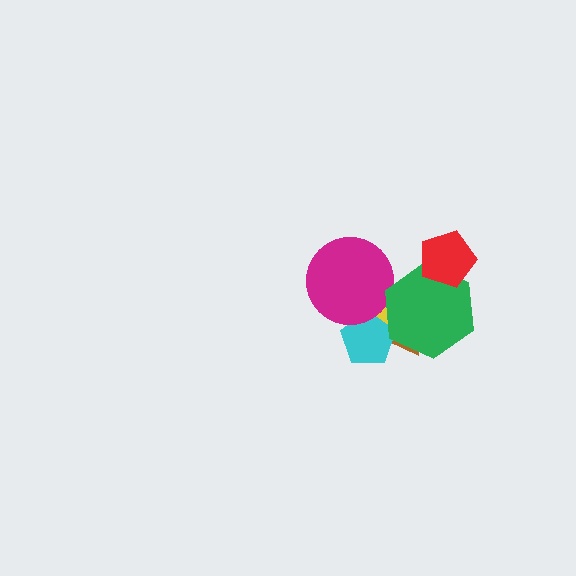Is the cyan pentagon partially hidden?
Yes, it is partially covered by another shape.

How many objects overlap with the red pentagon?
1 object overlaps with the red pentagon.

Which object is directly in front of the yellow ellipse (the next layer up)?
The cyan pentagon is directly in front of the yellow ellipse.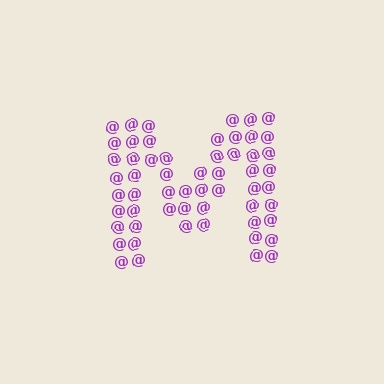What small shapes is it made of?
It is made of small at signs.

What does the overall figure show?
The overall figure shows the letter M.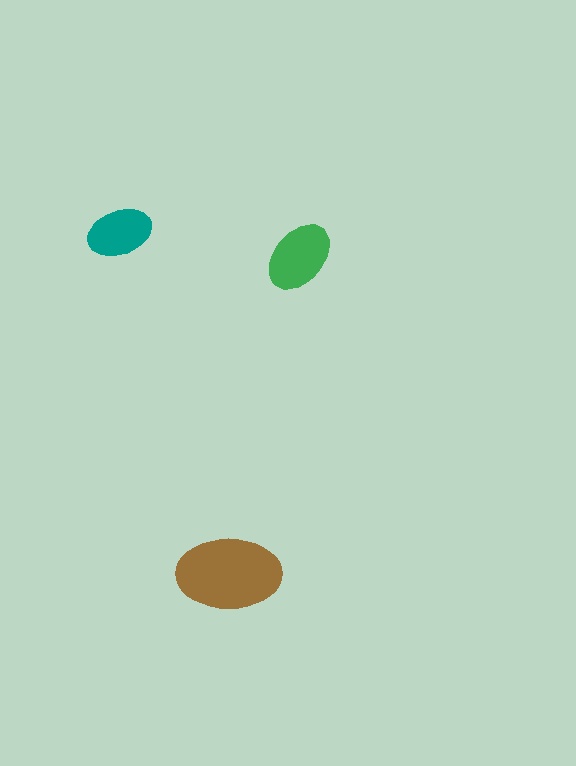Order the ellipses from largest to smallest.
the brown one, the green one, the teal one.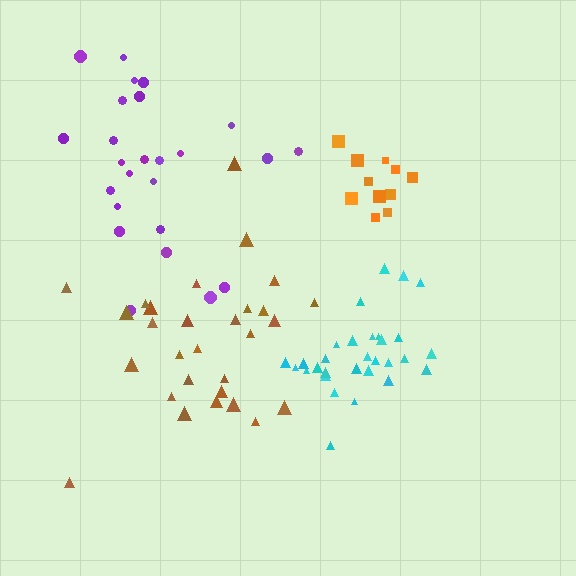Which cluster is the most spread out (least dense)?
Purple.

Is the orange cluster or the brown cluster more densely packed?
Orange.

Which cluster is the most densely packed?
Orange.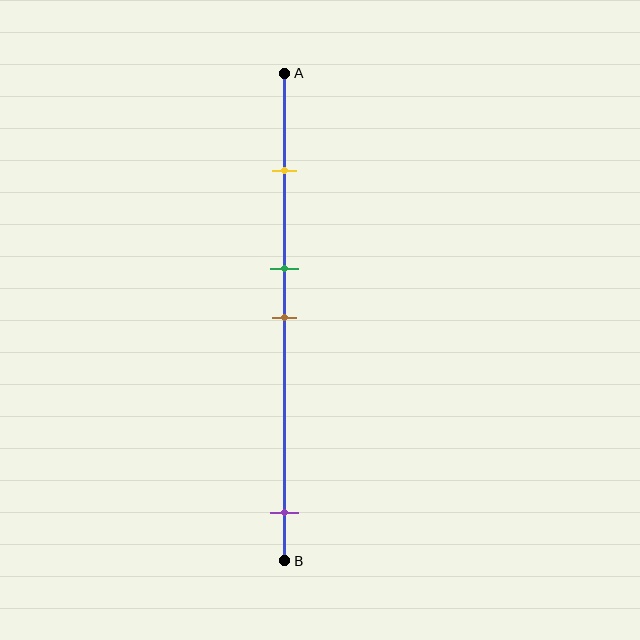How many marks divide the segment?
There are 4 marks dividing the segment.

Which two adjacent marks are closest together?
The green and brown marks are the closest adjacent pair.